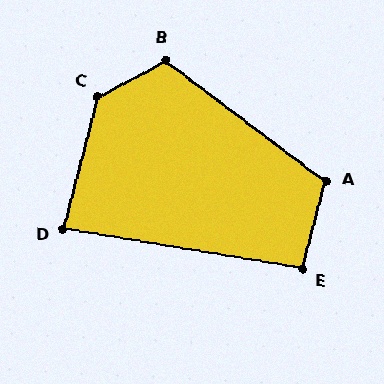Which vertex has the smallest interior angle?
D, at approximately 85 degrees.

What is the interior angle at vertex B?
Approximately 115 degrees (obtuse).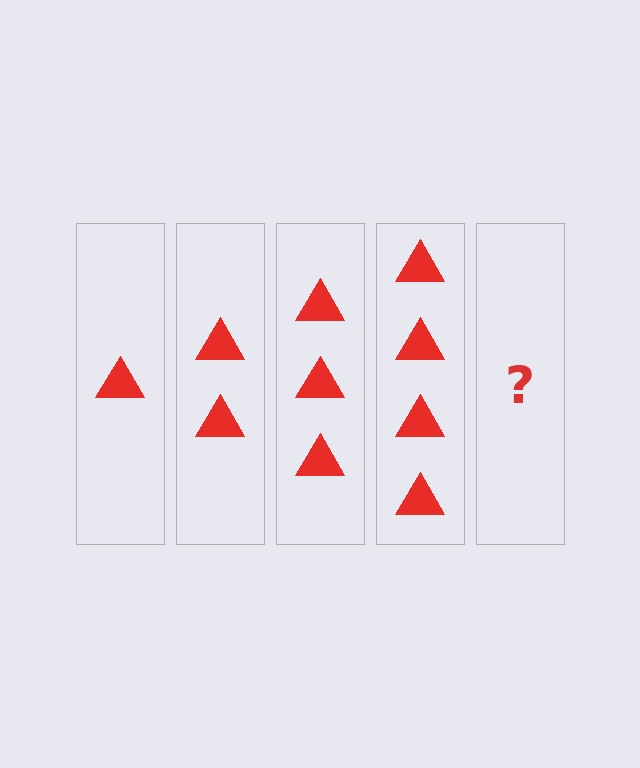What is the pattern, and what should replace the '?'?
The pattern is that each step adds one more triangle. The '?' should be 5 triangles.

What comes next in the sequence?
The next element should be 5 triangles.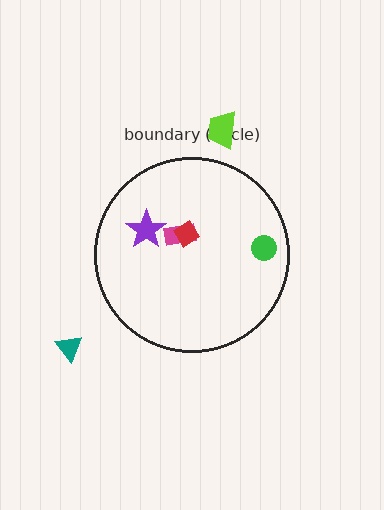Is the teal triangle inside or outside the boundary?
Outside.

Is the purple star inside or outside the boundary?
Inside.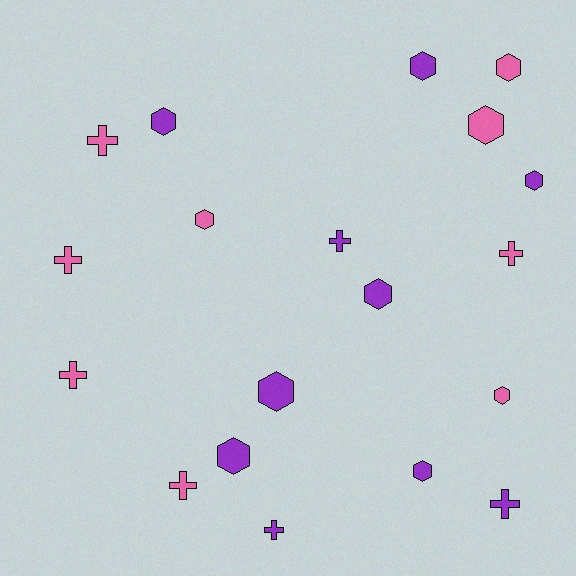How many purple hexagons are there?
There are 7 purple hexagons.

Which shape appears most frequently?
Hexagon, with 11 objects.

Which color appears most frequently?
Purple, with 10 objects.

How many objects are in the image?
There are 19 objects.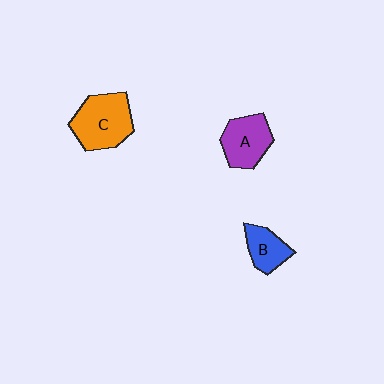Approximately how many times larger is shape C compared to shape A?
Approximately 1.3 times.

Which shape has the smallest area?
Shape B (blue).